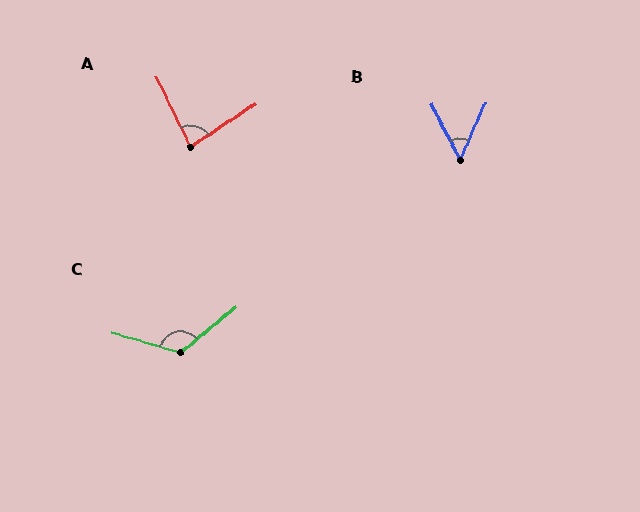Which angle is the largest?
C, at approximately 124 degrees.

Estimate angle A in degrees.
Approximately 83 degrees.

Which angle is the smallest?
B, at approximately 51 degrees.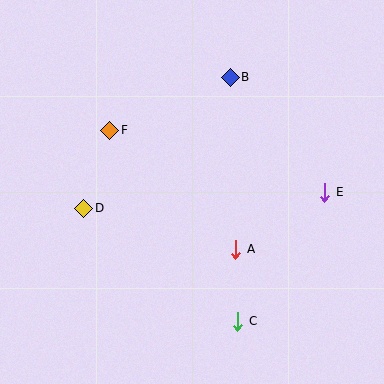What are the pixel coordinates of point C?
Point C is at (238, 321).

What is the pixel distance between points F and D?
The distance between F and D is 82 pixels.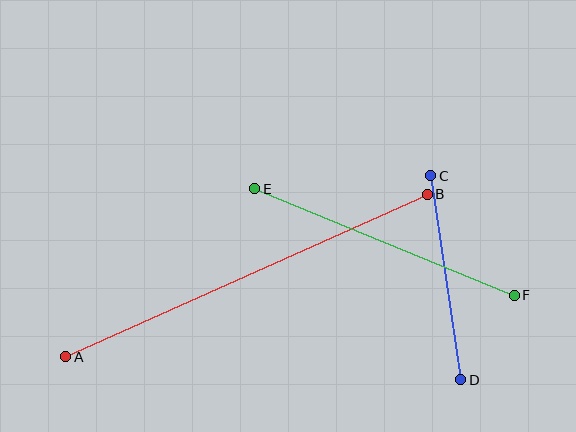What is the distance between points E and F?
The distance is approximately 281 pixels.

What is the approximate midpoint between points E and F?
The midpoint is at approximately (384, 242) pixels.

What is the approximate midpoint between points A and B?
The midpoint is at approximately (246, 275) pixels.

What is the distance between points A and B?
The distance is approximately 397 pixels.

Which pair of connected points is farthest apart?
Points A and B are farthest apart.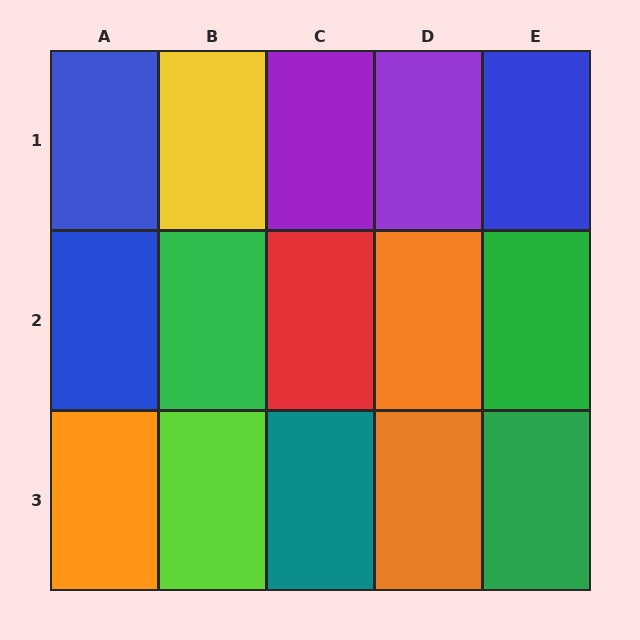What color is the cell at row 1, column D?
Purple.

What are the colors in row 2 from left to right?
Blue, green, red, orange, green.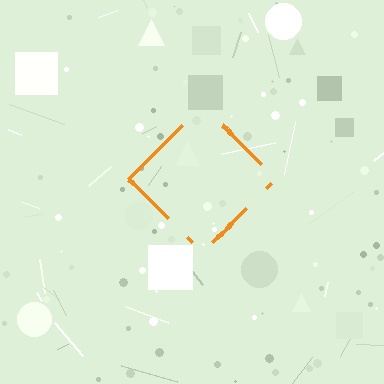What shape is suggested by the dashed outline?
The dashed outline suggests a diamond.